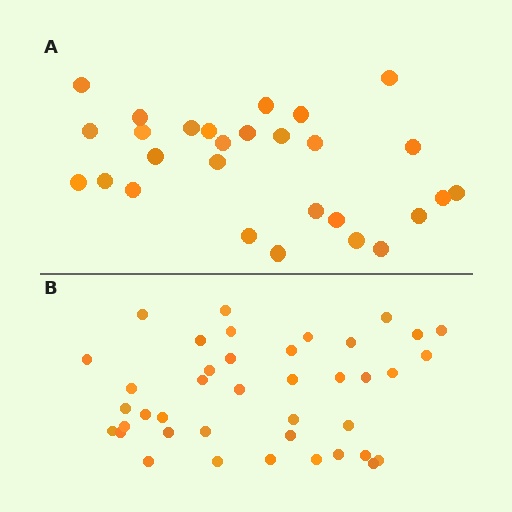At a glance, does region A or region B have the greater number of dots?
Region B (the bottom region) has more dots.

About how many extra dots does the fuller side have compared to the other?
Region B has roughly 12 or so more dots than region A.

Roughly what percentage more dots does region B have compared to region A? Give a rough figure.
About 45% more.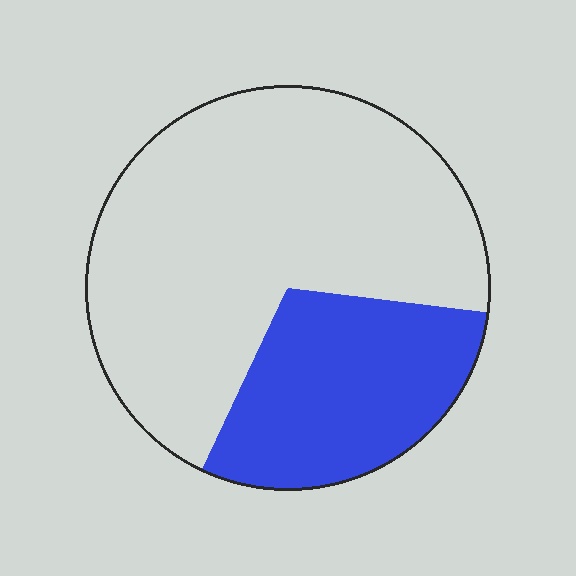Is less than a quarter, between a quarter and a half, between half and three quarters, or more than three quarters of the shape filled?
Between a quarter and a half.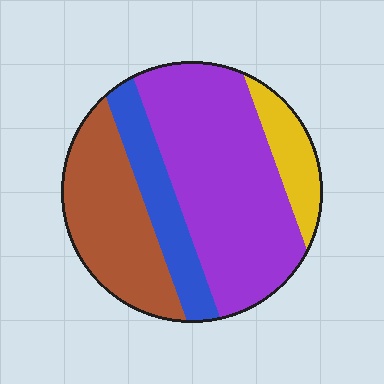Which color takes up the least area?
Yellow, at roughly 10%.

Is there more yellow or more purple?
Purple.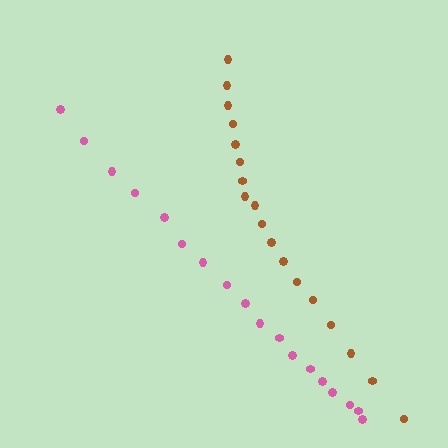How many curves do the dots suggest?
There are 2 distinct paths.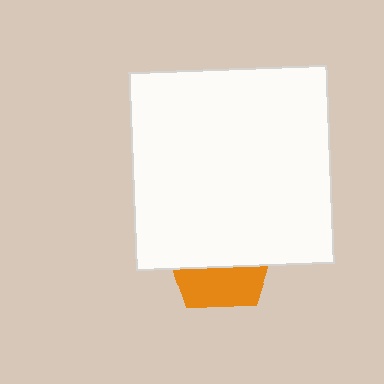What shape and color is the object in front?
The object in front is a white square.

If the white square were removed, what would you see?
You would see the complete orange pentagon.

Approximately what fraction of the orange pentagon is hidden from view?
Roughly 63% of the orange pentagon is hidden behind the white square.